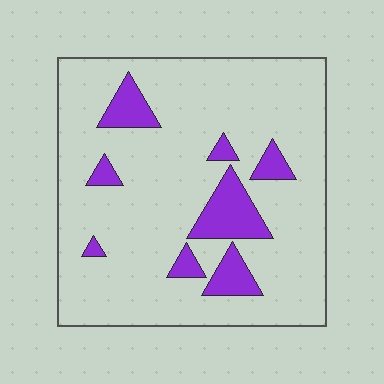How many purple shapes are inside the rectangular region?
8.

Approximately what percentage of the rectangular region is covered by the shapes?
Approximately 15%.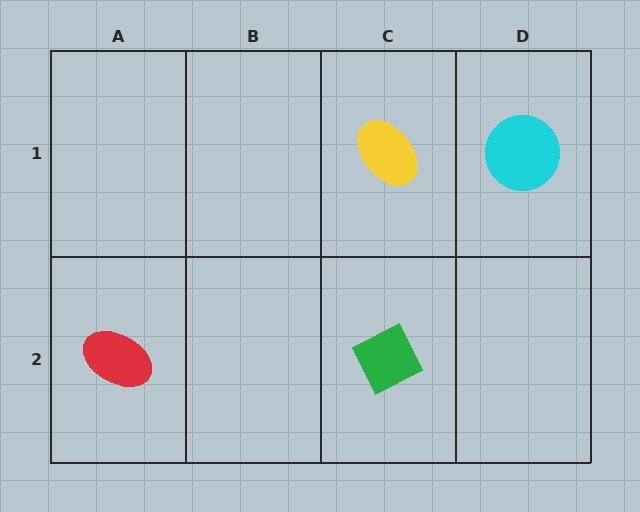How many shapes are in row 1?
2 shapes.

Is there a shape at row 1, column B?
No, that cell is empty.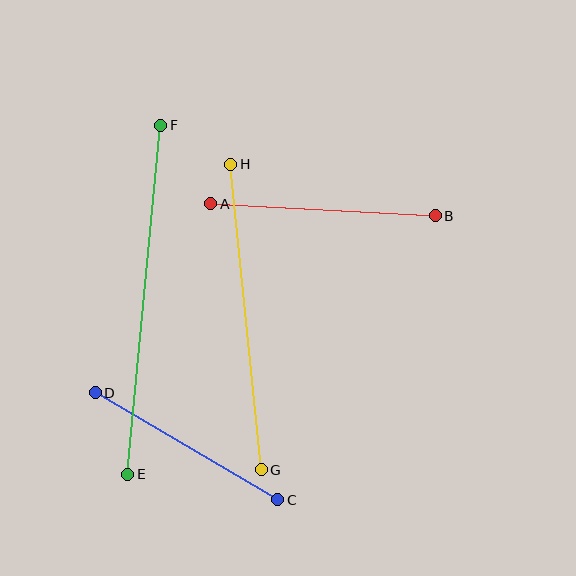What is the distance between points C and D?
The distance is approximately 211 pixels.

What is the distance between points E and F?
The distance is approximately 350 pixels.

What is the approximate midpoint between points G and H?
The midpoint is at approximately (246, 317) pixels.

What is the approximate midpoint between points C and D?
The midpoint is at approximately (187, 446) pixels.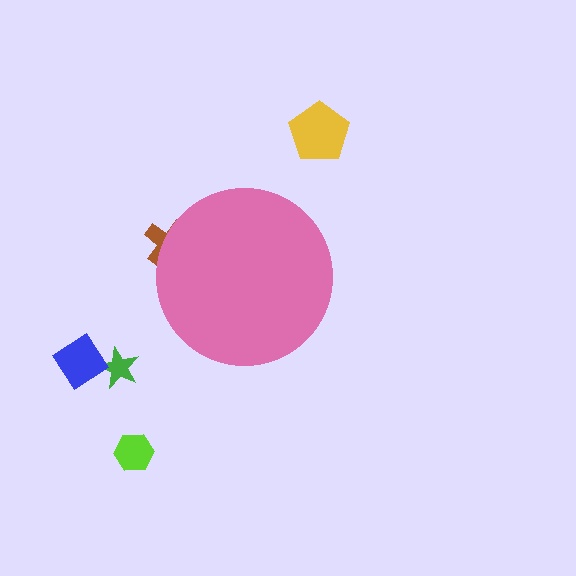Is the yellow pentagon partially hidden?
No, the yellow pentagon is fully visible.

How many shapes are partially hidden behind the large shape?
1 shape is partially hidden.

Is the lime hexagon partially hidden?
No, the lime hexagon is fully visible.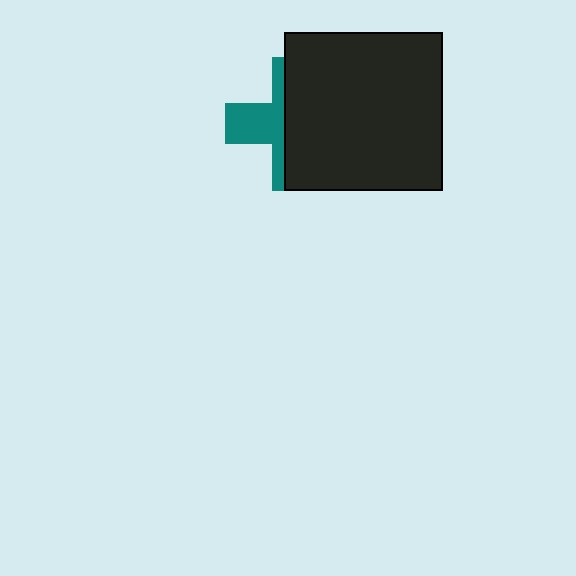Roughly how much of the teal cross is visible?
A small part of it is visible (roughly 38%).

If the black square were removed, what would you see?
You would see the complete teal cross.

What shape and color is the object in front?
The object in front is a black square.